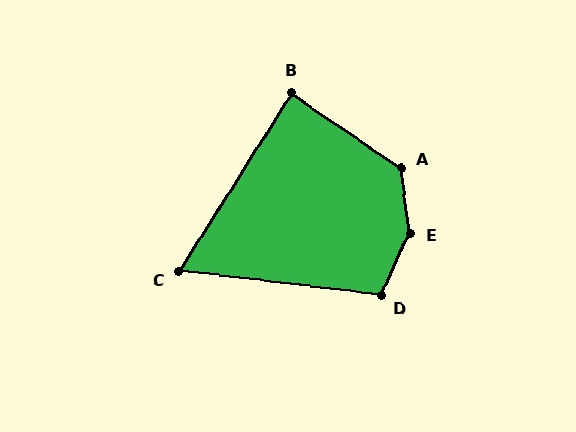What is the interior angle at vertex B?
Approximately 88 degrees (approximately right).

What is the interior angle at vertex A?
Approximately 132 degrees (obtuse).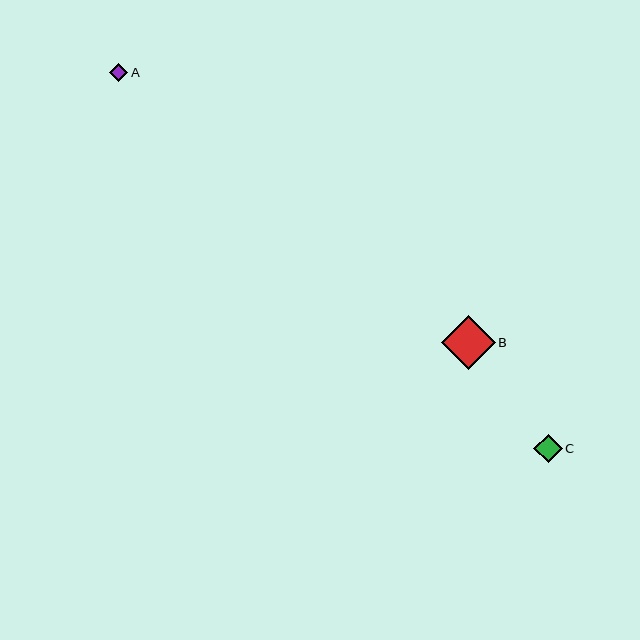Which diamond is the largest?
Diamond B is the largest with a size of approximately 54 pixels.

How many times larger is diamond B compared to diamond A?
Diamond B is approximately 3.0 times the size of diamond A.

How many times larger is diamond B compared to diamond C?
Diamond B is approximately 1.9 times the size of diamond C.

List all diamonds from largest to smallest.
From largest to smallest: B, C, A.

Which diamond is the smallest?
Diamond A is the smallest with a size of approximately 18 pixels.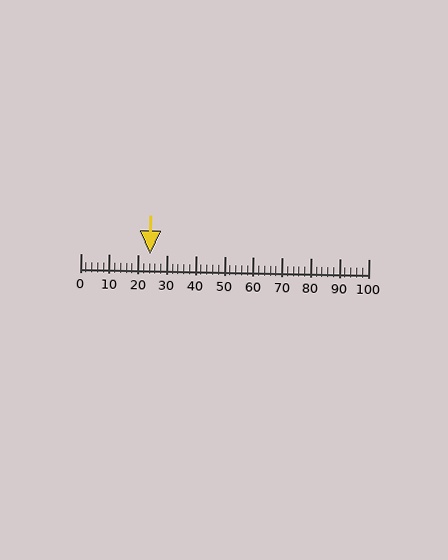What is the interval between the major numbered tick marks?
The major tick marks are spaced 10 units apart.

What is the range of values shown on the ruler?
The ruler shows values from 0 to 100.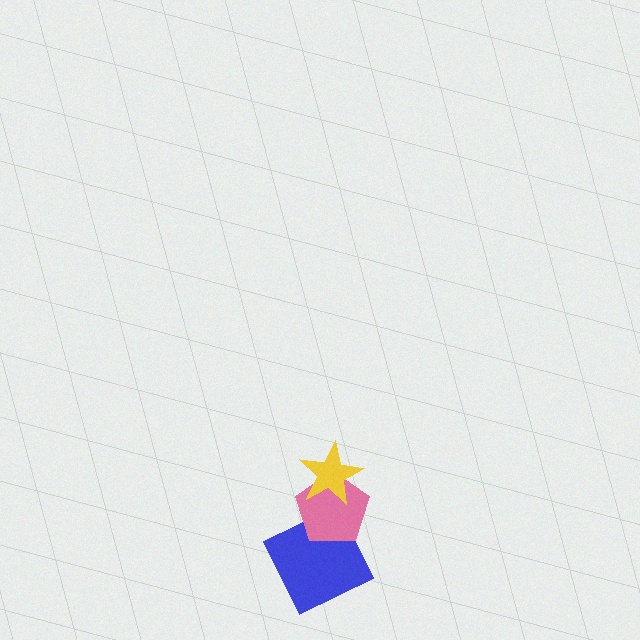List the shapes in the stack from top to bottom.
From top to bottom: the yellow star, the pink pentagon, the blue square.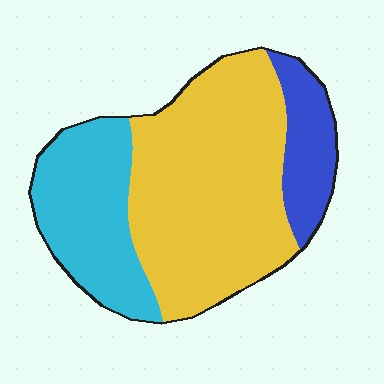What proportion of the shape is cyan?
Cyan covers about 30% of the shape.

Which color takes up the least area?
Blue, at roughly 15%.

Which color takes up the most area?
Yellow, at roughly 60%.